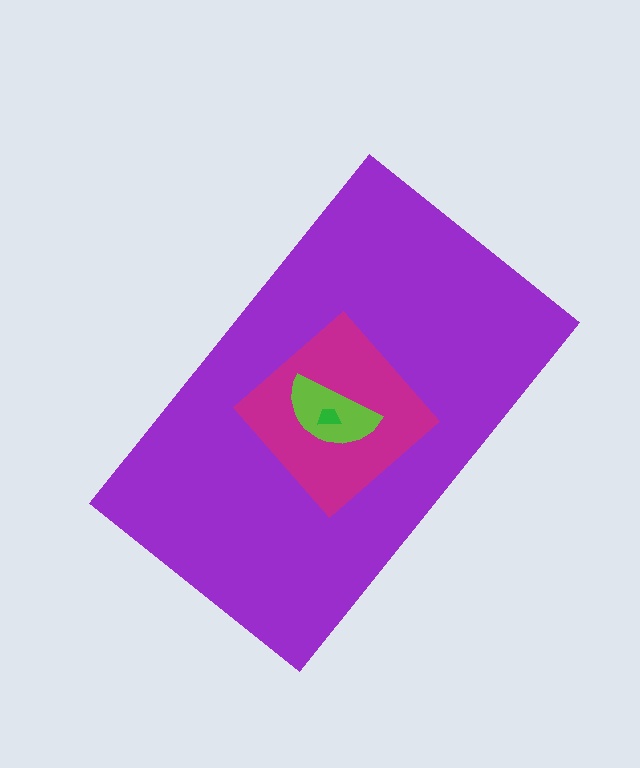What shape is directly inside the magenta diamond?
The lime semicircle.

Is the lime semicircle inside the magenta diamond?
Yes.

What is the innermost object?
The green trapezoid.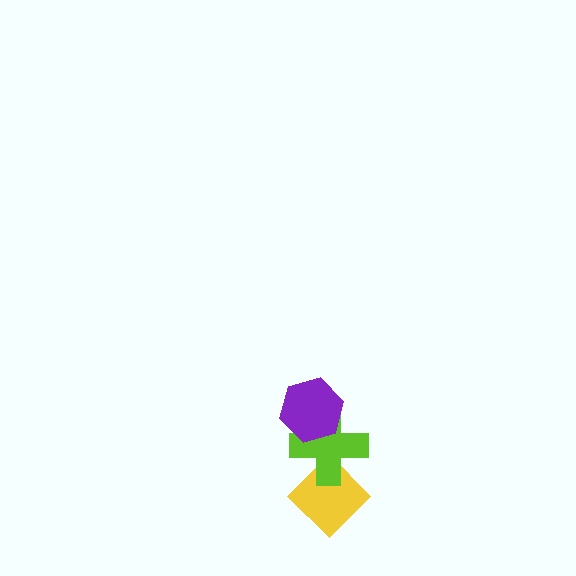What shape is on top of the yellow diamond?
The lime cross is on top of the yellow diamond.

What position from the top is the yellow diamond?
The yellow diamond is 3rd from the top.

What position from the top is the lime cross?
The lime cross is 2nd from the top.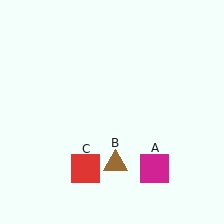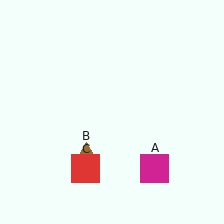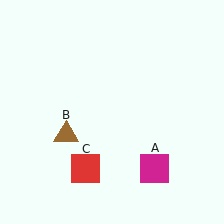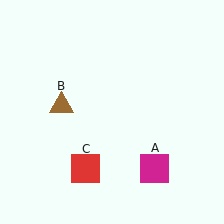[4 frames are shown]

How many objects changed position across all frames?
1 object changed position: brown triangle (object B).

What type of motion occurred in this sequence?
The brown triangle (object B) rotated clockwise around the center of the scene.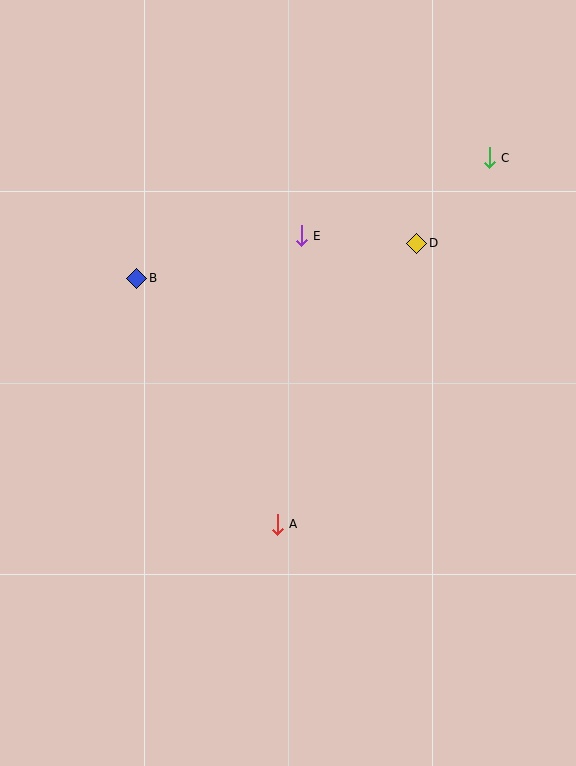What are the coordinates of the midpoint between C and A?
The midpoint between C and A is at (383, 341).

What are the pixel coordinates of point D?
Point D is at (417, 243).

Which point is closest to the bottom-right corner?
Point A is closest to the bottom-right corner.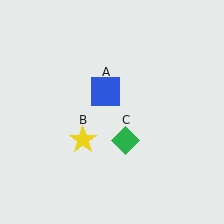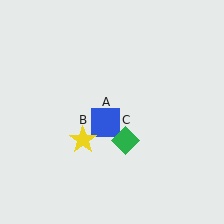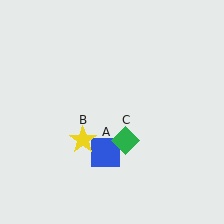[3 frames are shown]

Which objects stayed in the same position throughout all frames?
Yellow star (object B) and green diamond (object C) remained stationary.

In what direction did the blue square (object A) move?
The blue square (object A) moved down.